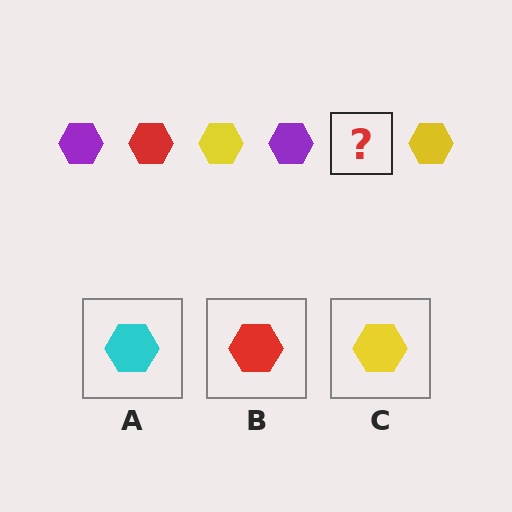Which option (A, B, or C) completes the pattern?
B.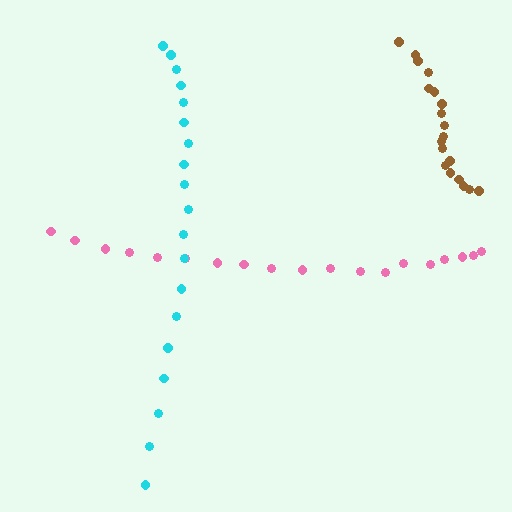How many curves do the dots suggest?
There are 3 distinct paths.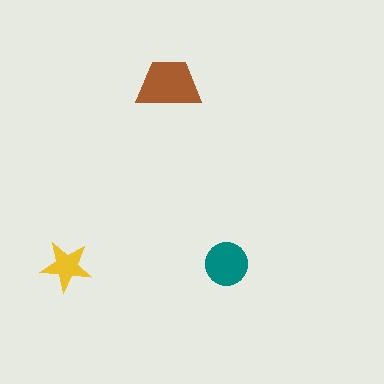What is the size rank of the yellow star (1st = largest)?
3rd.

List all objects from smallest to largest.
The yellow star, the teal circle, the brown trapezoid.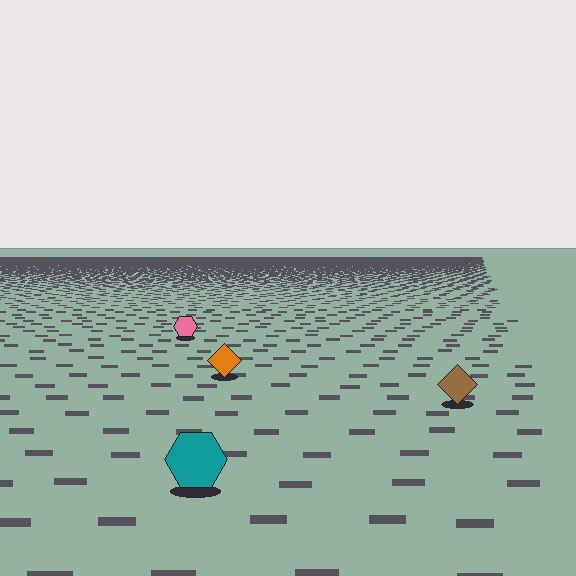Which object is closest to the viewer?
The teal hexagon is closest. The texture marks near it are larger and more spread out.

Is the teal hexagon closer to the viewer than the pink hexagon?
Yes. The teal hexagon is closer — you can tell from the texture gradient: the ground texture is coarser near it.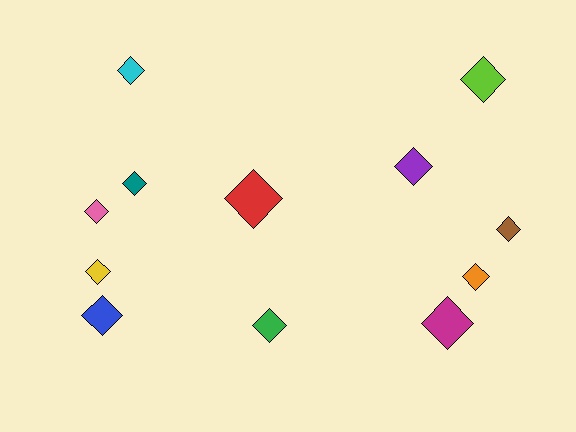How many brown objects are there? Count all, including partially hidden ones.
There is 1 brown object.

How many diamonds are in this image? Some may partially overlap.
There are 12 diamonds.